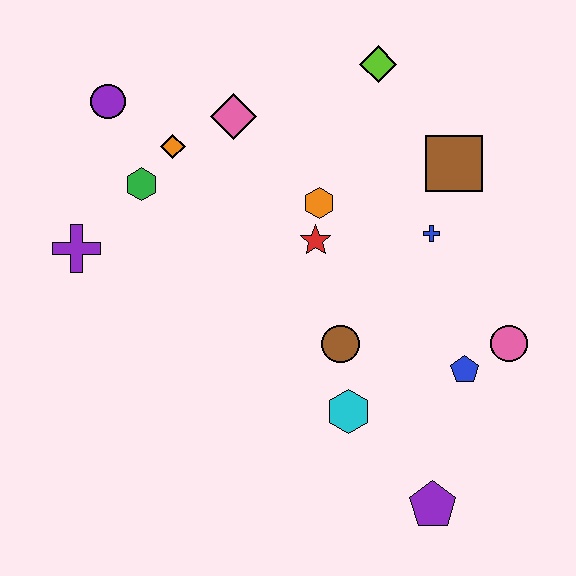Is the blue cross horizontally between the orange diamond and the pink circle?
Yes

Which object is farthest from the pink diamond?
The purple pentagon is farthest from the pink diamond.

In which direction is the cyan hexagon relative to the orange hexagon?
The cyan hexagon is below the orange hexagon.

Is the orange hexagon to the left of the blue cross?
Yes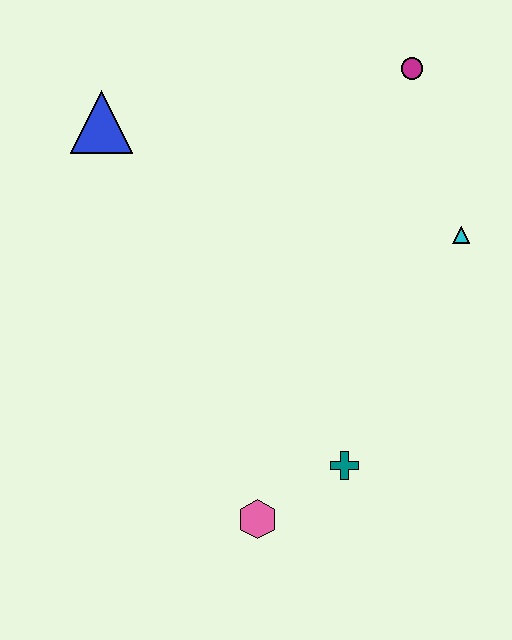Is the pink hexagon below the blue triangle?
Yes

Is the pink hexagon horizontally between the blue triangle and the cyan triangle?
Yes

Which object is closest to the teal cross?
The pink hexagon is closest to the teal cross.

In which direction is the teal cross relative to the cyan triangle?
The teal cross is below the cyan triangle.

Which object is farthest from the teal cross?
The blue triangle is farthest from the teal cross.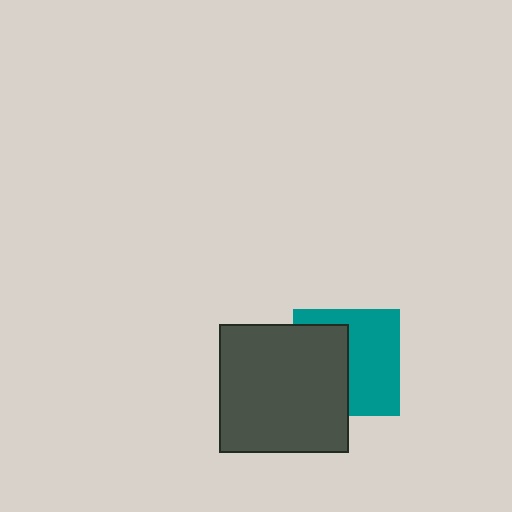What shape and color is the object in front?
The object in front is a dark gray square.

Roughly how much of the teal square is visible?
About half of it is visible (roughly 54%).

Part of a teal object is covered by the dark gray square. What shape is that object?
It is a square.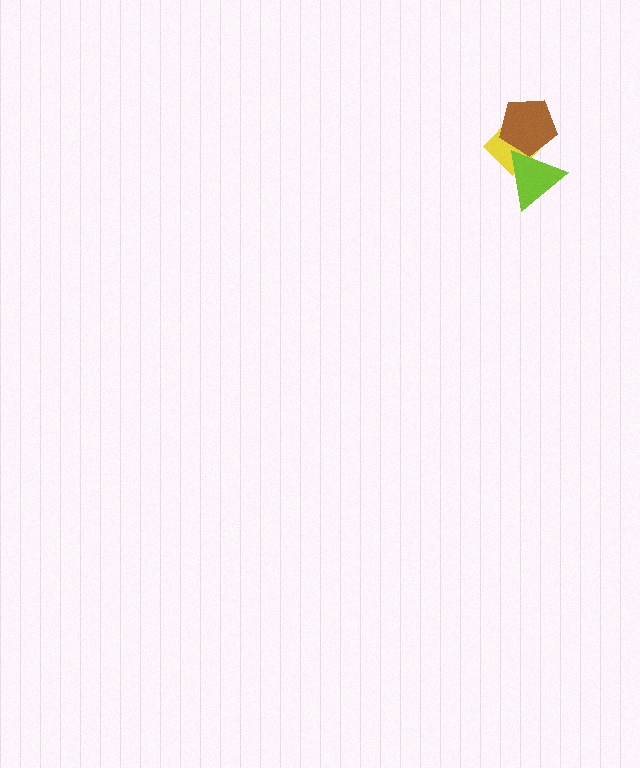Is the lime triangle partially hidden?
Yes, it is partially covered by another shape.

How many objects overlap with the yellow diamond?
2 objects overlap with the yellow diamond.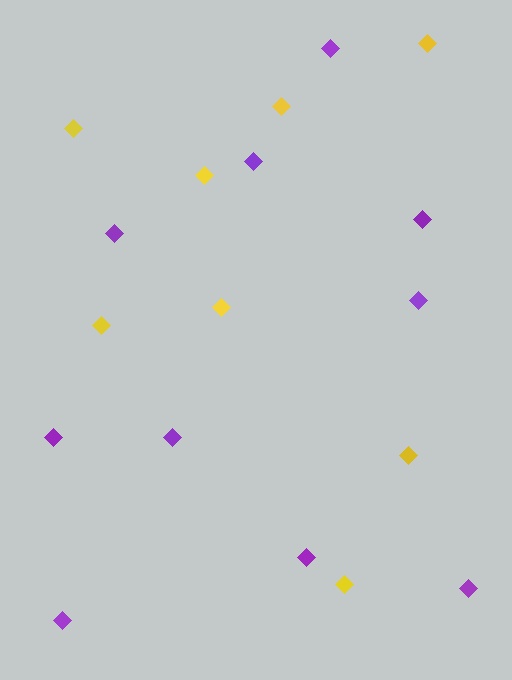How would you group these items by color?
There are 2 groups: one group of yellow diamonds (8) and one group of purple diamonds (10).